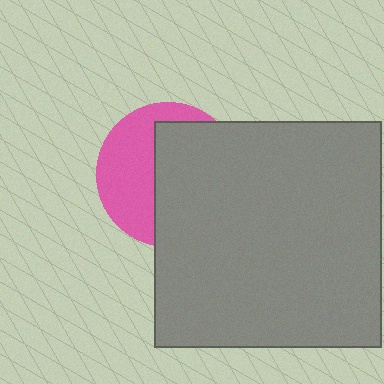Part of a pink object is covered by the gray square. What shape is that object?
It is a circle.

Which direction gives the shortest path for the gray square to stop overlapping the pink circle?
Moving right gives the shortest separation.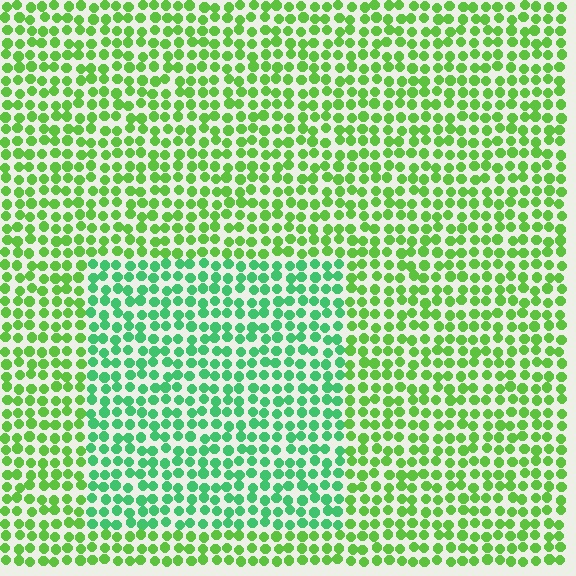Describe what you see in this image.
The image is filled with small lime elements in a uniform arrangement. A rectangle-shaped region is visible where the elements are tinted to a slightly different hue, forming a subtle color boundary.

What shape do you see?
I see a rectangle.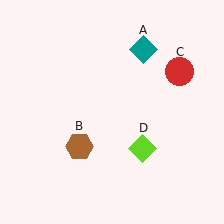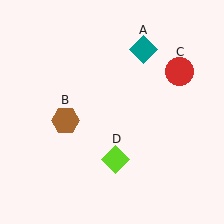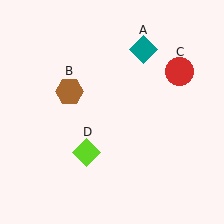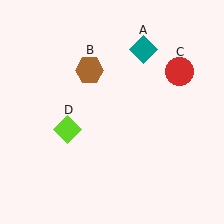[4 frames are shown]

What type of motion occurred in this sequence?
The brown hexagon (object B), lime diamond (object D) rotated clockwise around the center of the scene.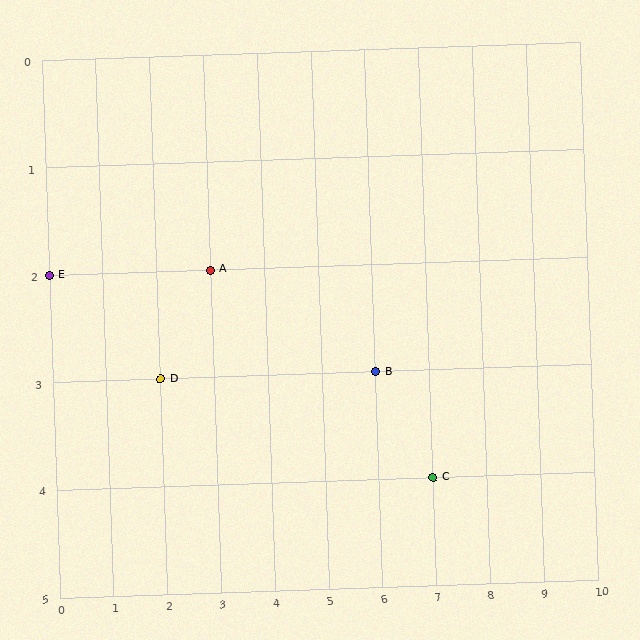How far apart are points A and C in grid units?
Points A and C are 4 columns and 2 rows apart (about 4.5 grid units diagonally).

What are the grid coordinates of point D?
Point D is at grid coordinates (2, 3).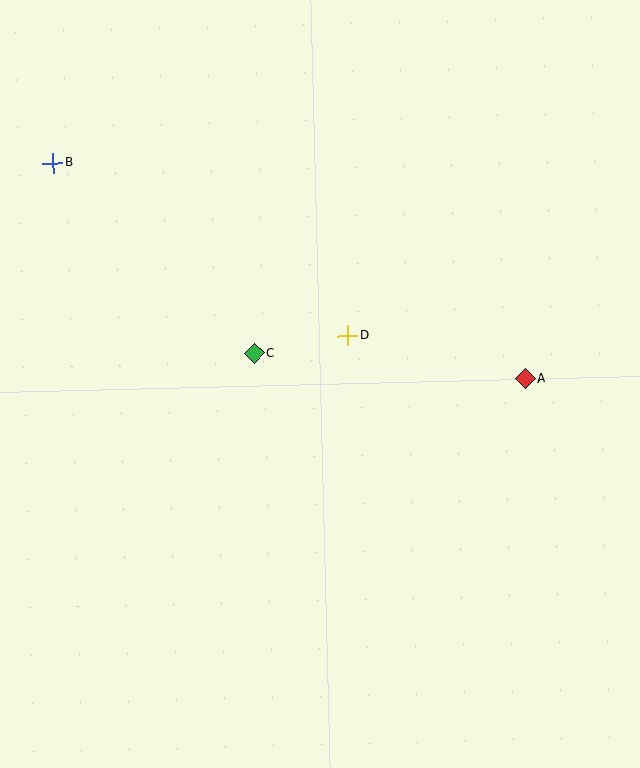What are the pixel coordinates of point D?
Point D is at (348, 335).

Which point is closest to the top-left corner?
Point B is closest to the top-left corner.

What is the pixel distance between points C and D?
The distance between C and D is 95 pixels.